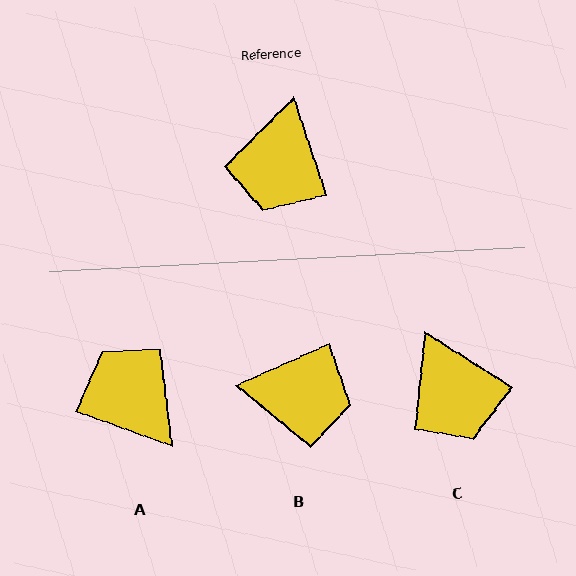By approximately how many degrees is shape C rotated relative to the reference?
Approximately 39 degrees counter-clockwise.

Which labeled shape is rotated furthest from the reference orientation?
A, about 128 degrees away.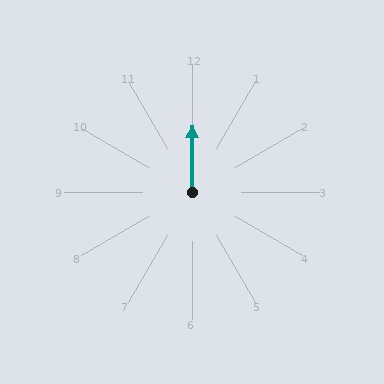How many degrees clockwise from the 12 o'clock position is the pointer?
Approximately 0 degrees.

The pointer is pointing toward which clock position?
Roughly 12 o'clock.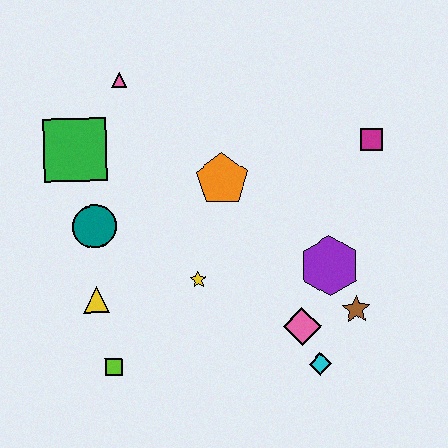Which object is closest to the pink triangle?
The green square is closest to the pink triangle.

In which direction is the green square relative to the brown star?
The green square is to the left of the brown star.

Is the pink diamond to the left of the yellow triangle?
No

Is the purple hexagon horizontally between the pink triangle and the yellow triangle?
No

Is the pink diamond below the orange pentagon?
Yes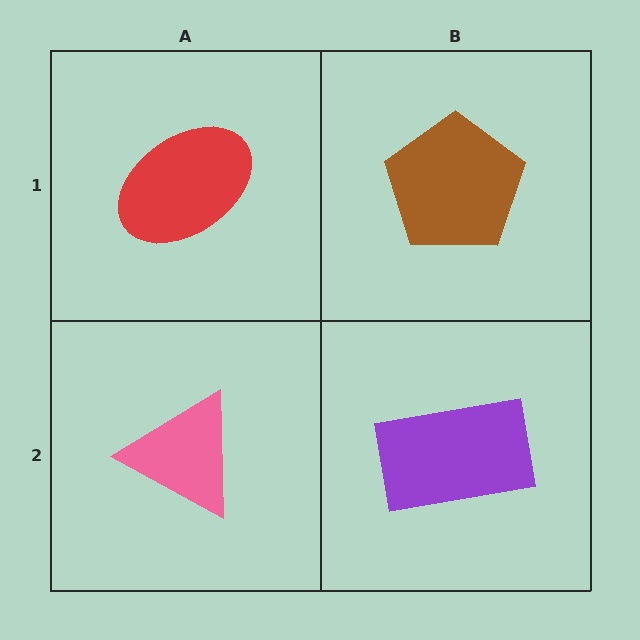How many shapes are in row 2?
2 shapes.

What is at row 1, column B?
A brown pentagon.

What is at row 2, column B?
A purple rectangle.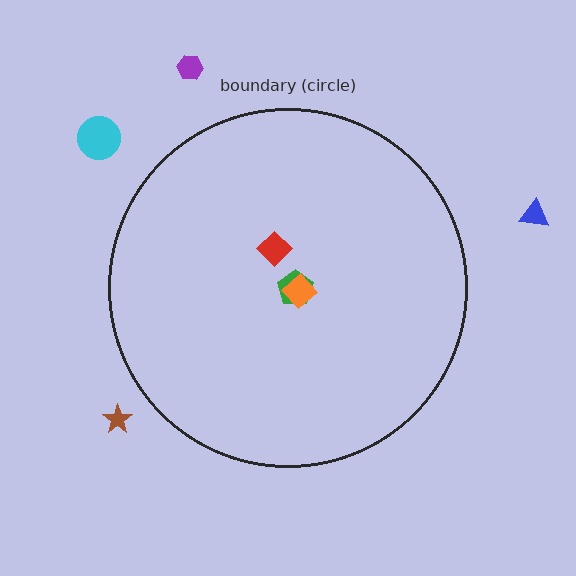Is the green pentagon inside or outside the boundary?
Inside.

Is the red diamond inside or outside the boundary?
Inside.